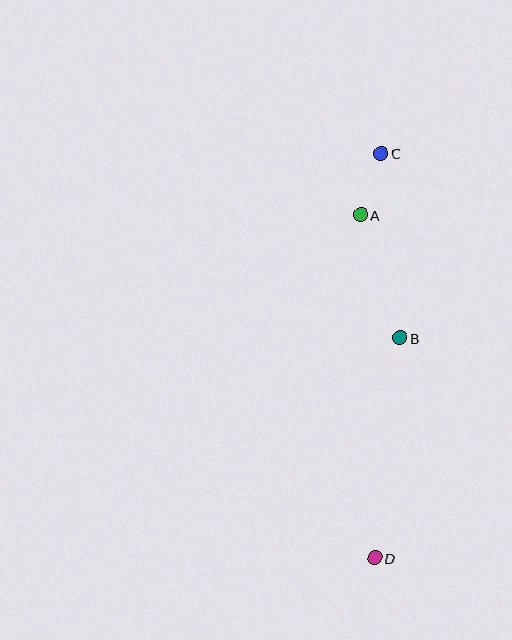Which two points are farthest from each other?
Points C and D are farthest from each other.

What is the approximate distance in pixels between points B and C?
The distance between B and C is approximately 186 pixels.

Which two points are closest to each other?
Points A and C are closest to each other.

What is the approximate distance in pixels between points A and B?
The distance between A and B is approximately 129 pixels.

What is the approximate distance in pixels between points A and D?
The distance between A and D is approximately 343 pixels.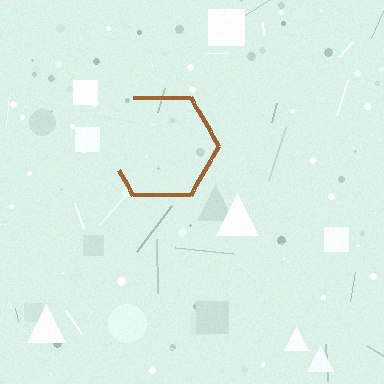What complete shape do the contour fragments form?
The contour fragments form a hexagon.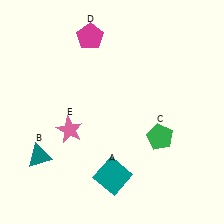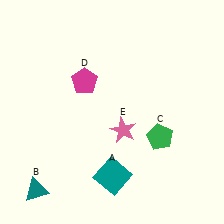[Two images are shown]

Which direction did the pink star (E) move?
The pink star (E) moved right.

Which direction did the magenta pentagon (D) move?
The magenta pentagon (D) moved down.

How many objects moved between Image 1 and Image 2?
3 objects moved between the two images.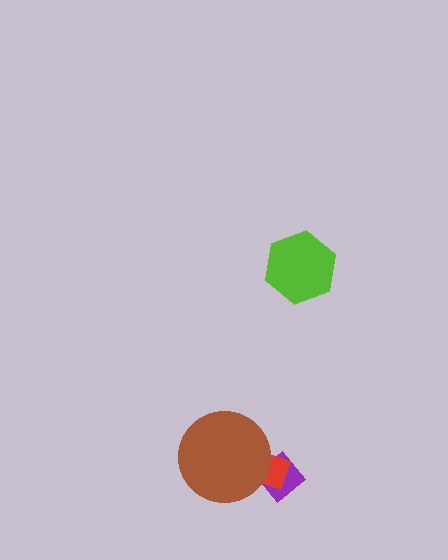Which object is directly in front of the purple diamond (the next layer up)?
The red rectangle is directly in front of the purple diamond.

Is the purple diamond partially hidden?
Yes, it is partially covered by another shape.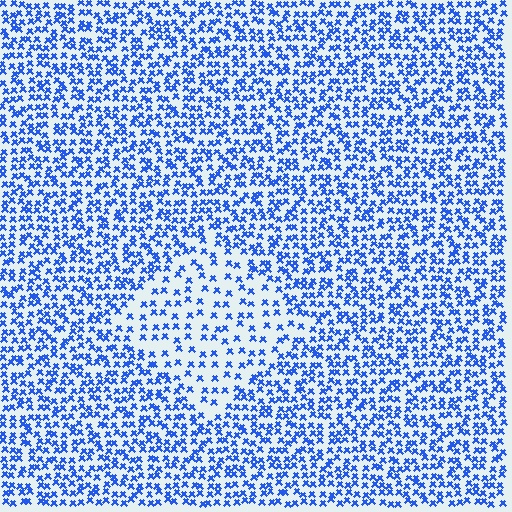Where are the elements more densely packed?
The elements are more densely packed outside the diamond boundary.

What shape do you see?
I see a diamond.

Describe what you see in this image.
The image contains small blue elements arranged at two different densities. A diamond-shaped region is visible where the elements are less densely packed than the surrounding area.